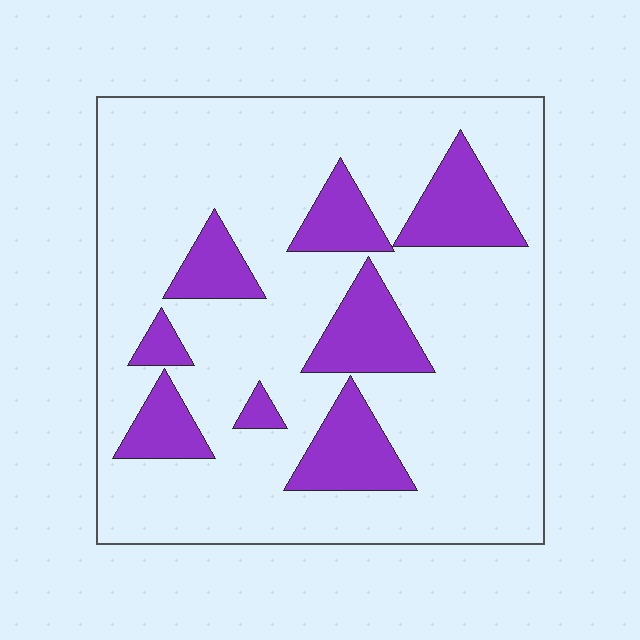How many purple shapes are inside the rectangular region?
8.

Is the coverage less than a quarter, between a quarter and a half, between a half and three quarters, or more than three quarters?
Less than a quarter.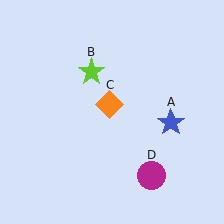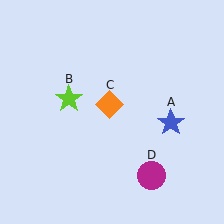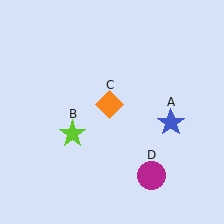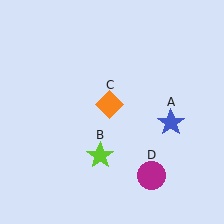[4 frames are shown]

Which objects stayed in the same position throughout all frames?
Blue star (object A) and orange diamond (object C) and magenta circle (object D) remained stationary.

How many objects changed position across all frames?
1 object changed position: lime star (object B).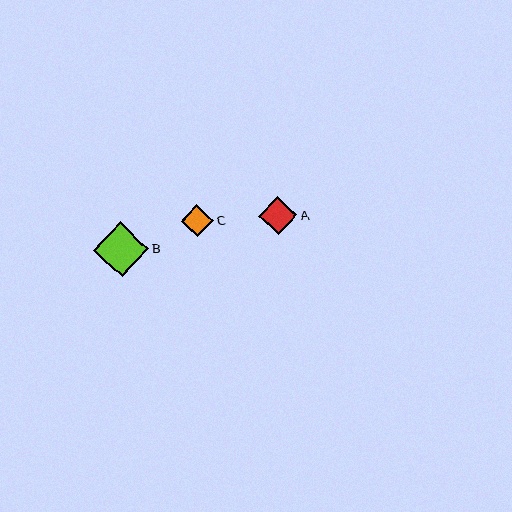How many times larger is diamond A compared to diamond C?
Diamond A is approximately 1.2 times the size of diamond C.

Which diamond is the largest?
Diamond B is the largest with a size of approximately 56 pixels.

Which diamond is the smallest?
Diamond C is the smallest with a size of approximately 32 pixels.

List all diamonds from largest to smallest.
From largest to smallest: B, A, C.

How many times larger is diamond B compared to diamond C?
Diamond B is approximately 1.7 times the size of diamond C.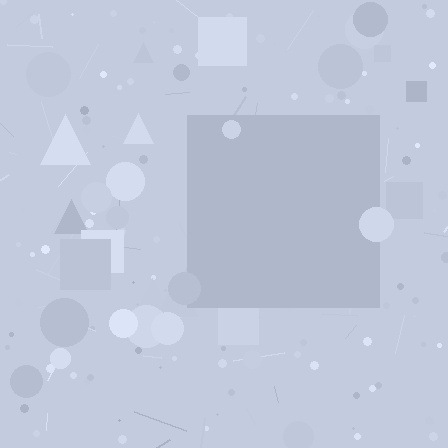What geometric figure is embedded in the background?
A square is embedded in the background.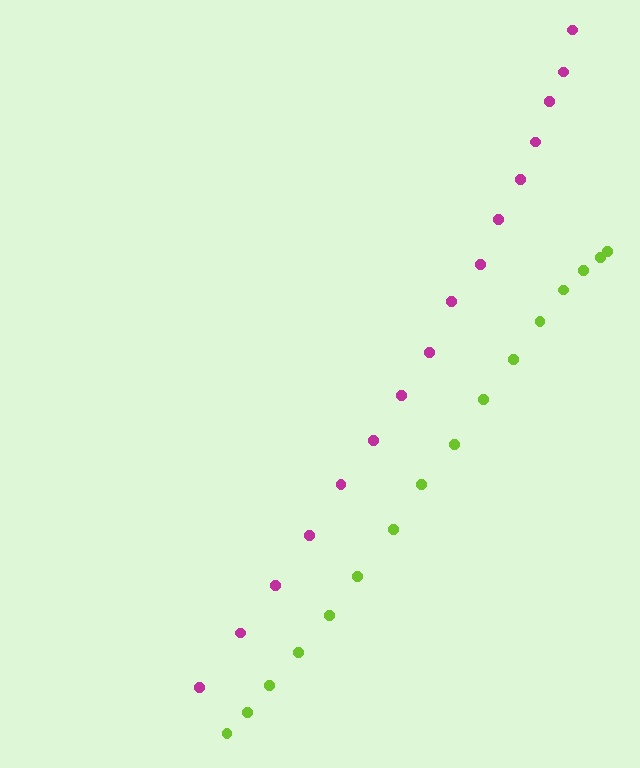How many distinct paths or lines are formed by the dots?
There are 2 distinct paths.